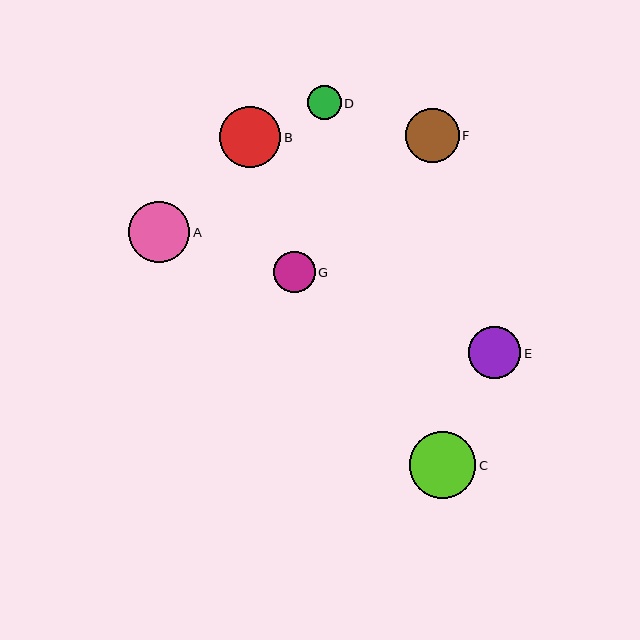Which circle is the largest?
Circle C is the largest with a size of approximately 66 pixels.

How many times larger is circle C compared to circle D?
Circle C is approximately 2.0 times the size of circle D.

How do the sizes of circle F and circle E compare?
Circle F and circle E are approximately the same size.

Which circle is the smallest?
Circle D is the smallest with a size of approximately 34 pixels.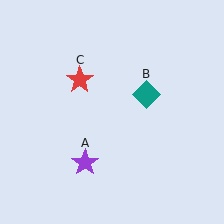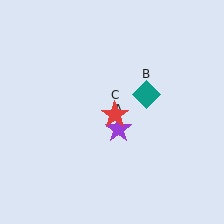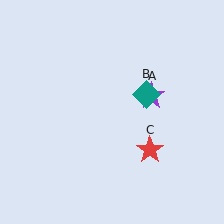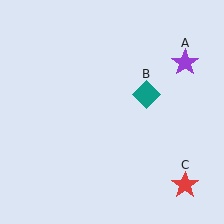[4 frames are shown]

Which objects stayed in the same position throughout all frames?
Teal diamond (object B) remained stationary.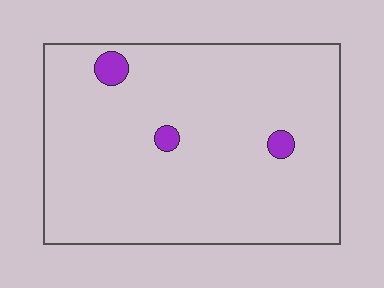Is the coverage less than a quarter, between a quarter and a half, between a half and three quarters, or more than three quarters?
Less than a quarter.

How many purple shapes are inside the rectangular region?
3.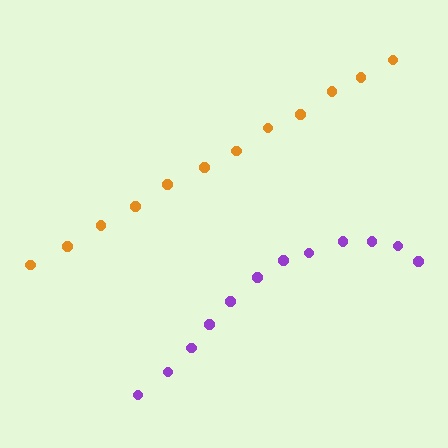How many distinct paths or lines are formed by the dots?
There are 2 distinct paths.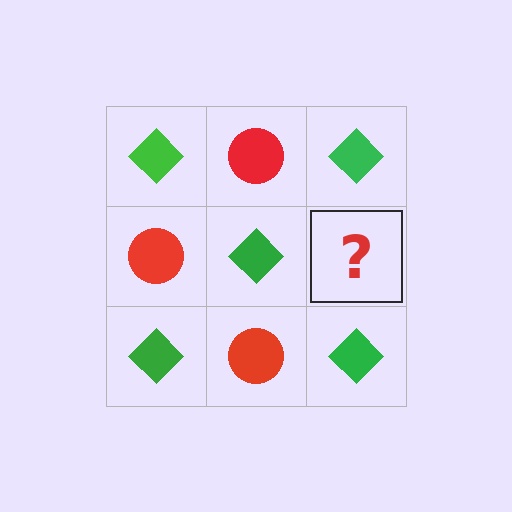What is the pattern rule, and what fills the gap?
The rule is that it alternates green diamond and red circle in a checkerboard pattern. The gap should be filled with a red circle.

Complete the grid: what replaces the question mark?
The question mark should be replaced with a red circle.